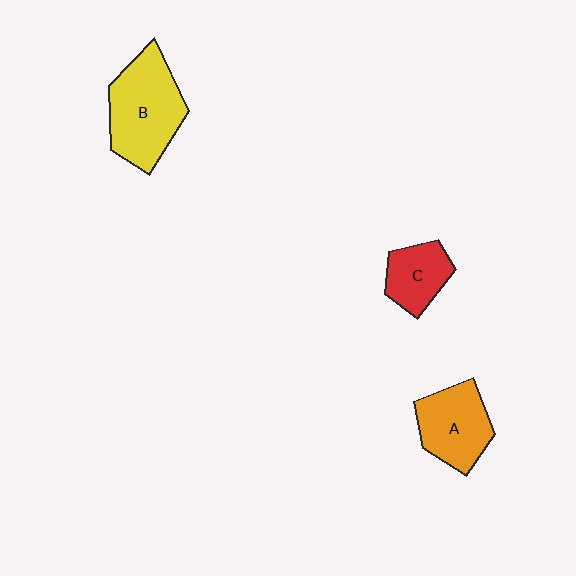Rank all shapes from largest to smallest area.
From largest to smallest: B (yellow), A (orange), C (red).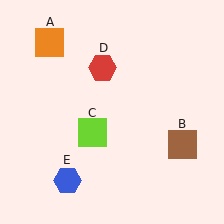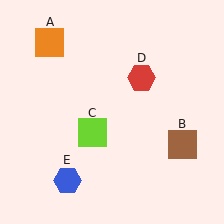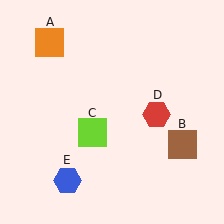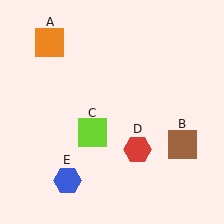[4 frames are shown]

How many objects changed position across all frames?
1 object changed position: red hexagon (object D).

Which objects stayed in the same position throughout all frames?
Orange square (object A) and brown square (object B) and lime square (object C) and blue hexagon (object E) remained stationary.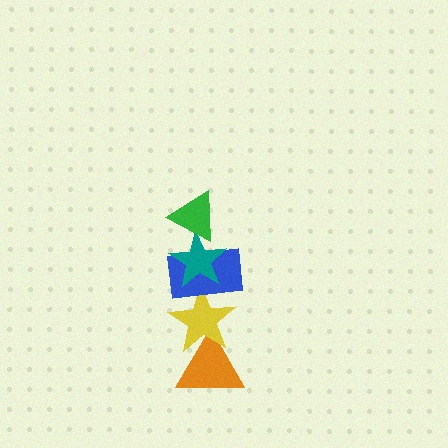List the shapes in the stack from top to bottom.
From top to bottom: the green triangle, the teal star, the blue rectangle, the yellow star, the orange triangle.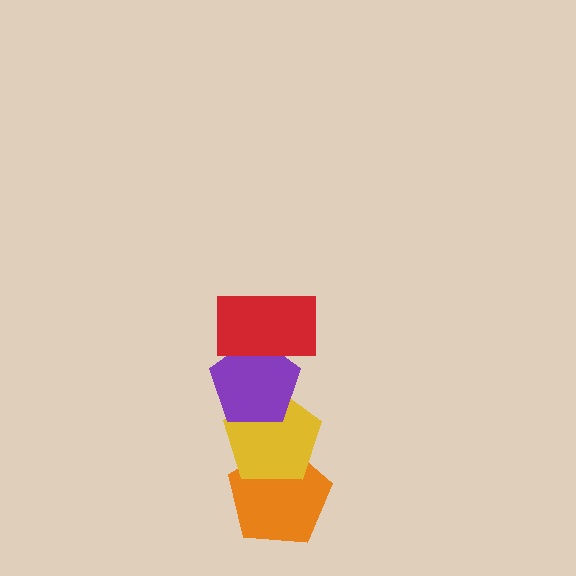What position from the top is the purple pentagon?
The purple pentagon is 2nd from the top.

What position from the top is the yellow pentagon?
The yellow pentagon is 3rd from the top.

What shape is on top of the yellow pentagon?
The purple pentagon is on top of the yellow pentagon.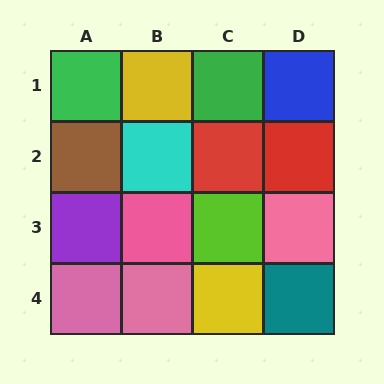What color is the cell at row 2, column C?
Red.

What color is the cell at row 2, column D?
Red.